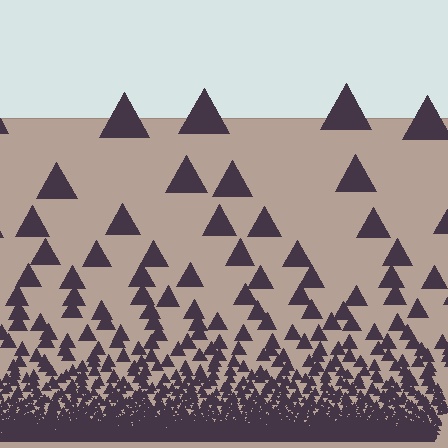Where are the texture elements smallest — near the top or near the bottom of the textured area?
Near the bottom.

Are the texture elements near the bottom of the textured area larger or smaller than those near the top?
Smaller. The gradient is inverted — elements near the bottom are smaller and denser.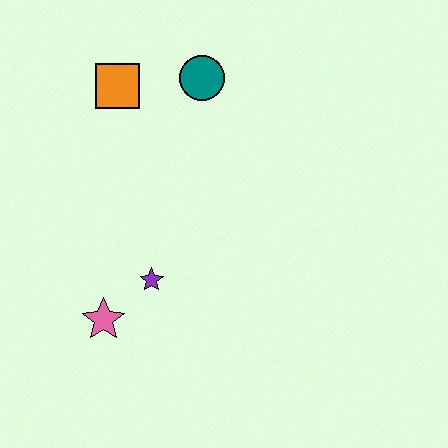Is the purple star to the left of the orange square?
No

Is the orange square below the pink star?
No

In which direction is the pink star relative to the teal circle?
The pink star is below the teal circle.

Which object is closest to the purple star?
The pink star is closest to the purple star.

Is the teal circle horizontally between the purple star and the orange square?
No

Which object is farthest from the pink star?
The teal circle is farthest from the pink star.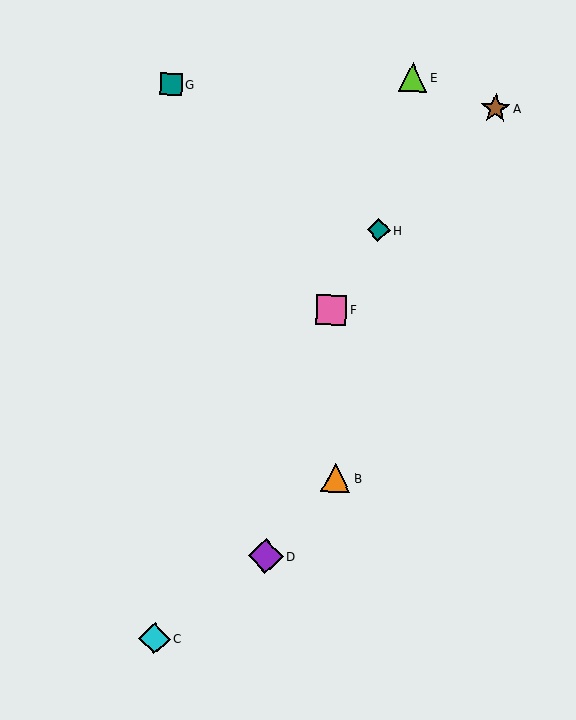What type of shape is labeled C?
Shape C is a cyan diamond.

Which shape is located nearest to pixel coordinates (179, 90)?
The teal square (labeled G) at (171, 84) is nearest to that location.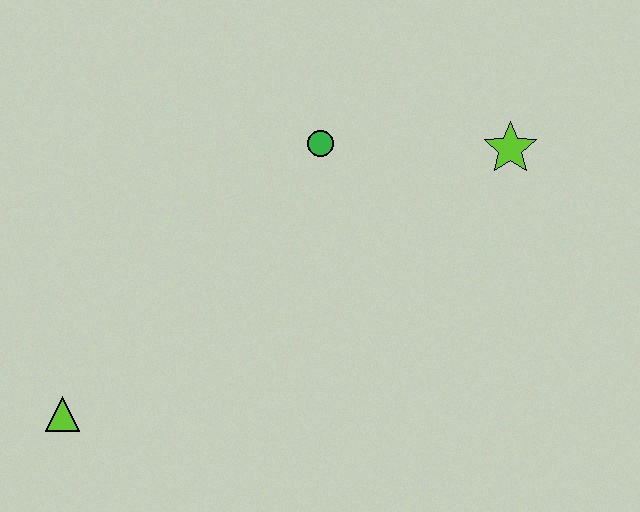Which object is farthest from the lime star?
The lime triangle is farthest from the lime star.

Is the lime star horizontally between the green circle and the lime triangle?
No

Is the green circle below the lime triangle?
No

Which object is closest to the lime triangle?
The green circle is closest to the lime triangle.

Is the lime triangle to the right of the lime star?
No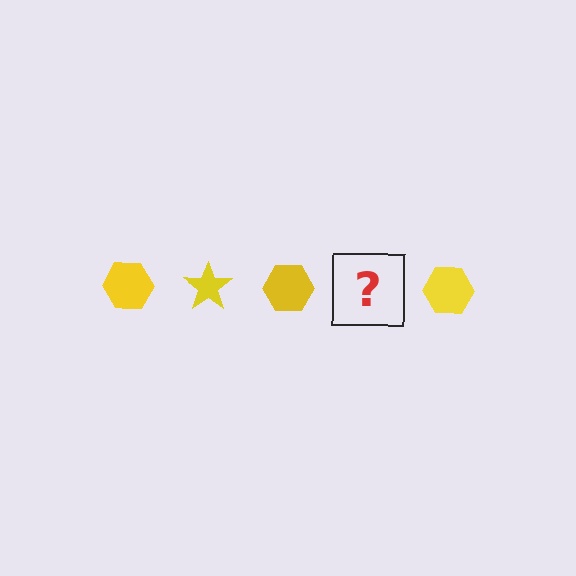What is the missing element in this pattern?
The missing element is a yellow star.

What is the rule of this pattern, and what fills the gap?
The rule is that the pattern cycles through hexagon, star shapes in yellow. The gap should be filled with a yellow star.